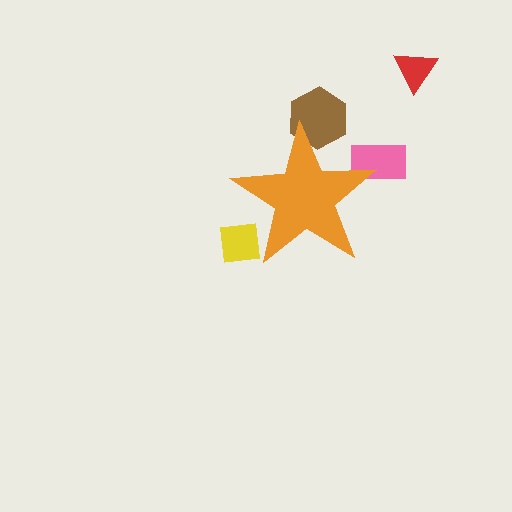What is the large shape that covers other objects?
An orange star.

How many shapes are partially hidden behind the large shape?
3 shapes are partially hidden.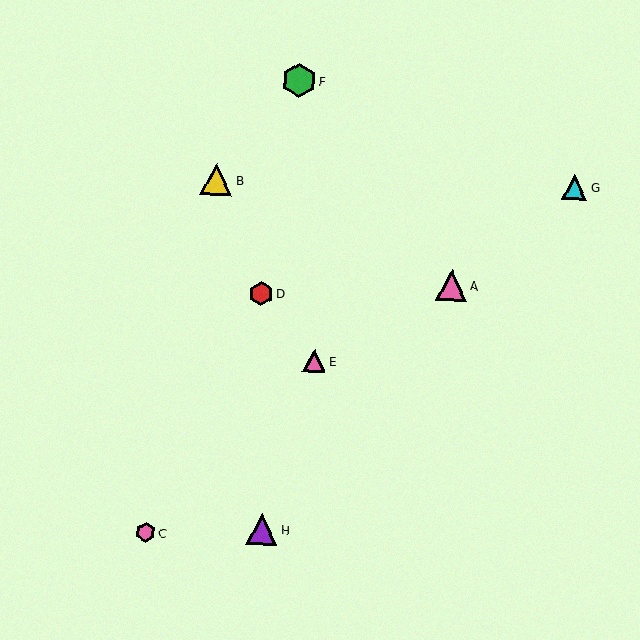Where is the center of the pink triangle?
The center of the pink triangle is at (314, 361).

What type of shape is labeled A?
Shape A is a pink triangle.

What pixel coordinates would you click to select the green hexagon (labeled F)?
Click at (299, 80) to select the green hexagon F.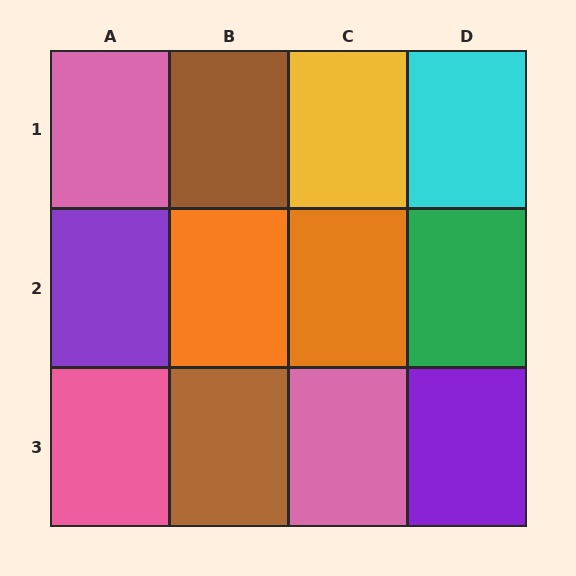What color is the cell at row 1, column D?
Cyan.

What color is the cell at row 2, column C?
Orange.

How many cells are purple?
2 cells are purple.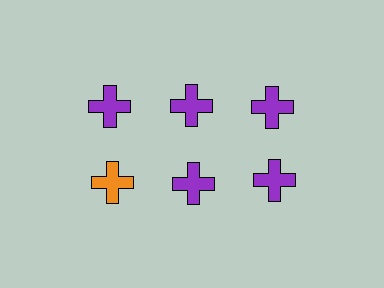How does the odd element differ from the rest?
It has a different color: orange instead of purple.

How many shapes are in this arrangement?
There are 6 shapes arranged in a grid pattern.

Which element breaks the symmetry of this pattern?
The orange cross in the second row, leftmost column breaks the symmetry. All other shapes are purple crosses.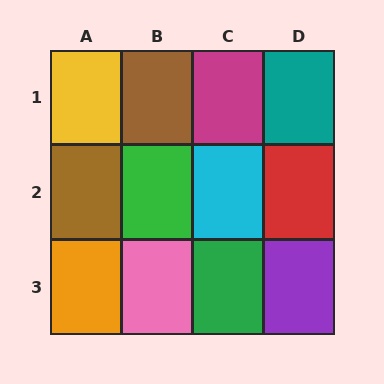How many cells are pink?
1 cell is pink.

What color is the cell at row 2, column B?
Green.